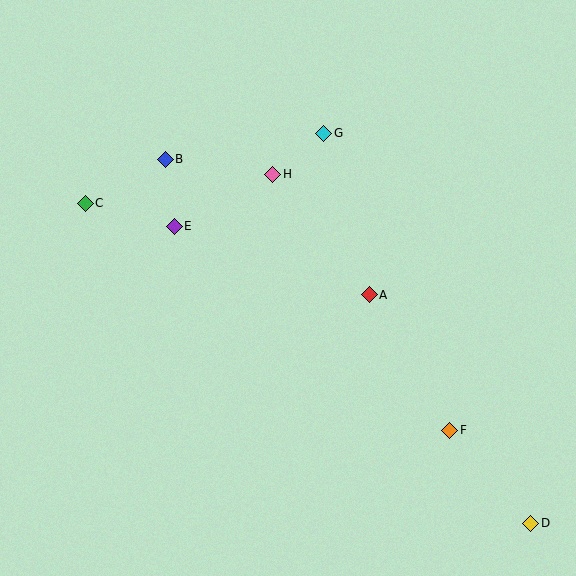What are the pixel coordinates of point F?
Point F is at (450, 430).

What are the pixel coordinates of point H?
Point H is at (273, 174).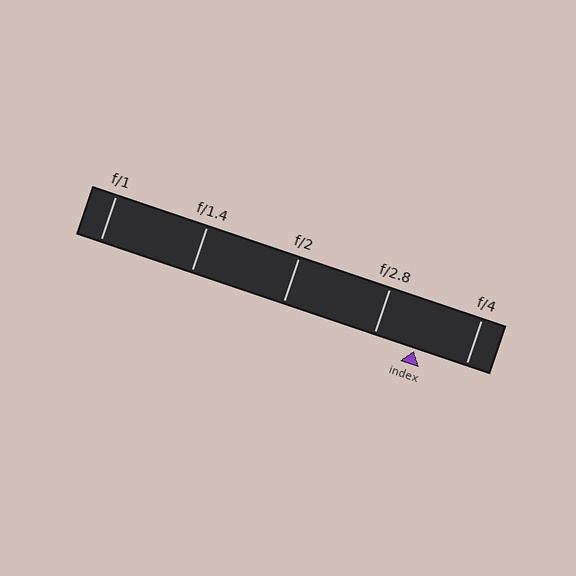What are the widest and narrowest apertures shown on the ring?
The widest aperture shown is f/1 and the narrowest is f/4.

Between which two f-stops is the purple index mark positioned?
The index mark is between f/2.8 and f/4.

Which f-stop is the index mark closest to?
The index mark is closest to f/2.8.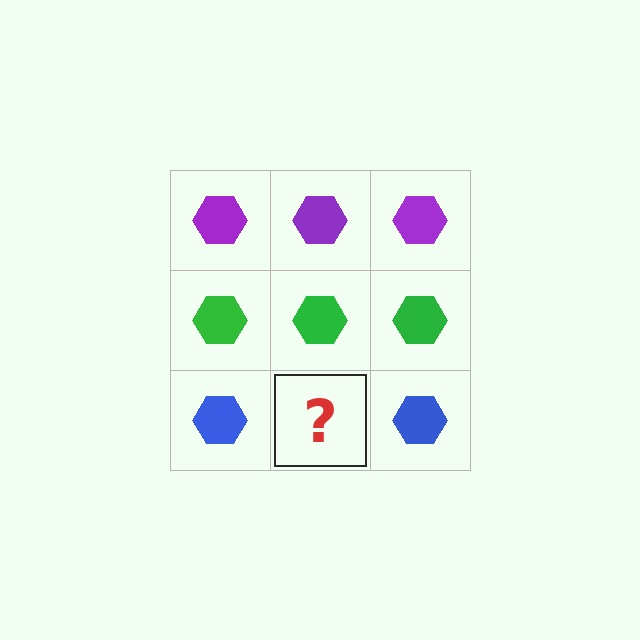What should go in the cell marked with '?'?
The missing cell should contain a blue hexagon.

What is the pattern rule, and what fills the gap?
The rule is that each row has a consistent color. The gap should be filled with a blue hexagon.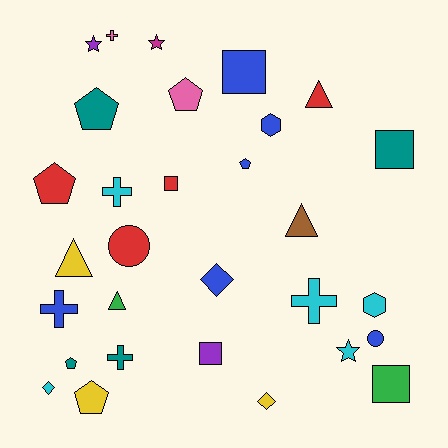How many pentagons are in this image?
There are 6 pentagons.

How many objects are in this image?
There are 30 objects.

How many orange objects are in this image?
There are no orange objects.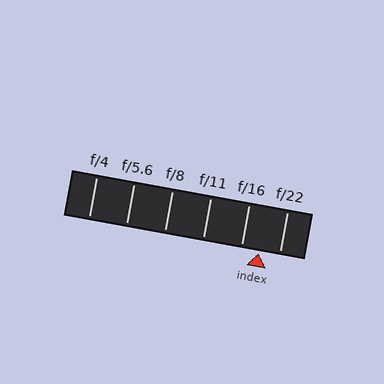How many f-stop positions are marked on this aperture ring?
There are 6 f-stop positions marked.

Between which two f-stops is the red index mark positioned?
The index mark is between f/16 and f/22.